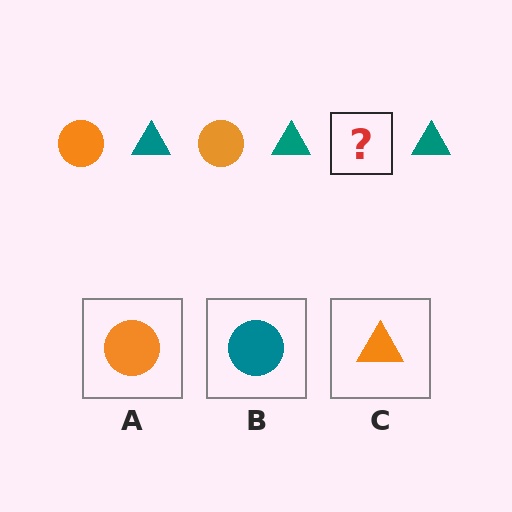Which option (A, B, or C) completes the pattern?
A.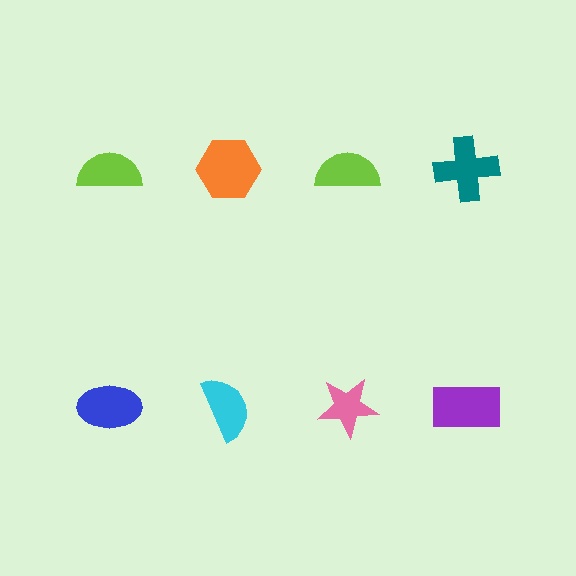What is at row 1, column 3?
A lime semicircle.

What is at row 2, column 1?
A blue ellipse.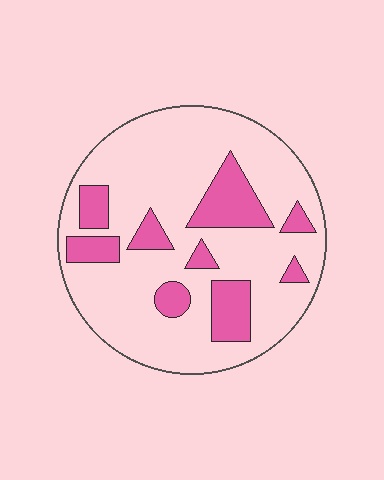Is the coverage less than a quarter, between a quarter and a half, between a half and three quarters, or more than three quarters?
Less than a quarter.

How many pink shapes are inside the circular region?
9.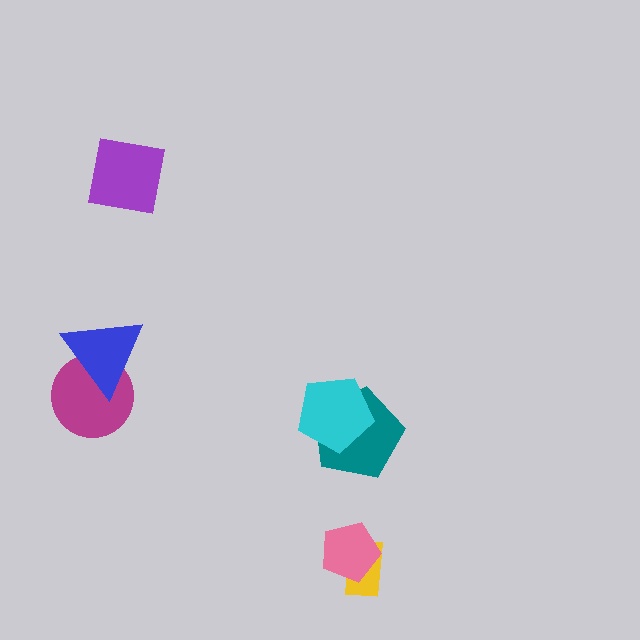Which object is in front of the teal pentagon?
The cyan pentagon is in front of the teal pentagon.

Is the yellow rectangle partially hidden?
Yes, it is partially covered by another shape.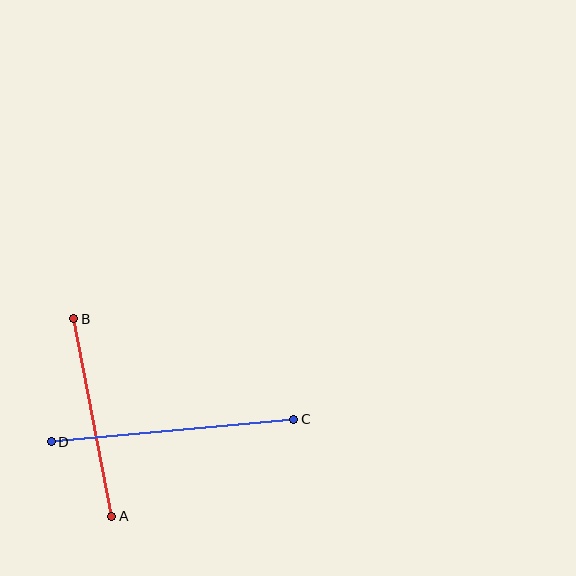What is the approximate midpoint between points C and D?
The midpoint is at approximately (173, 431) pixels.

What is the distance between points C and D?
The distance is approximately 244 pixels.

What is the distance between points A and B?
The distance is approximately 201 pixels.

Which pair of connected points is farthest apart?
Points C and D are farthest apart.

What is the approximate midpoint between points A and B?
The midpoint is at approximately (93, 418) pixels.